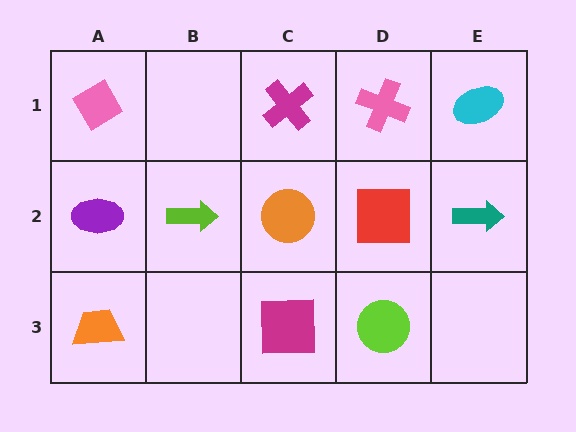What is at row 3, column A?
An orange trapezoid.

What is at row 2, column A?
A purple ellipse.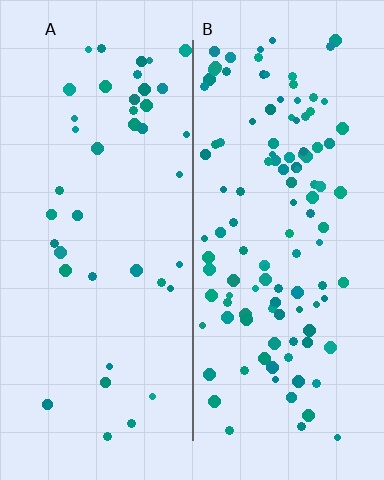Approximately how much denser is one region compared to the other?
Approximately 2.8× — region B over region A.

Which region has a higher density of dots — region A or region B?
B (the right).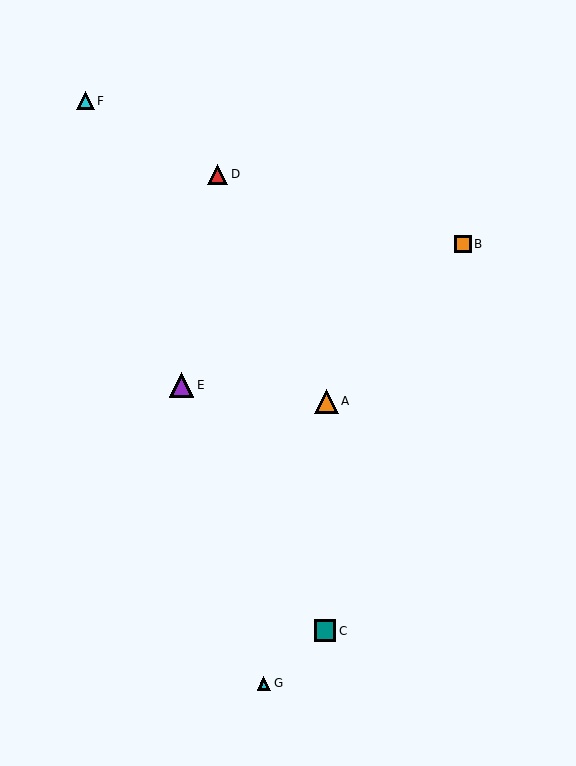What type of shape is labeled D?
Shape D is a red triangle.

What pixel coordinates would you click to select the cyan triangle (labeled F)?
Click at (86, 101) to select the cyan triangle F.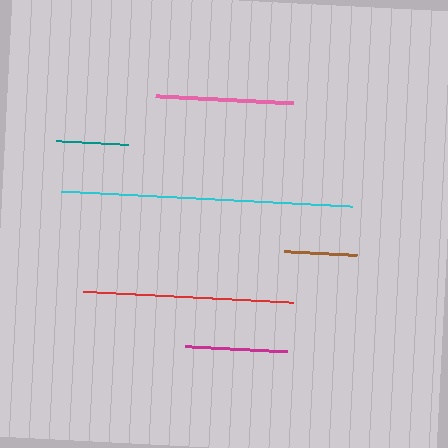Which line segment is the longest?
The cyan line is the longest at approximately 292 pixels.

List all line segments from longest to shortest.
From longest to shortest: cyan, red, pink, magenta, brown, teal.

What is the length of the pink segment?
The pink segment is approximately 139 pixels long.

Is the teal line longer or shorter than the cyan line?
The cyan line is longer than the teal line.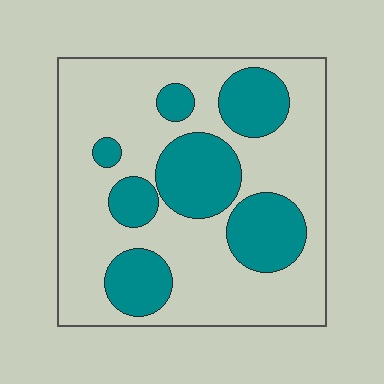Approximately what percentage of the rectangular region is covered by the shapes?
Approximately 30%.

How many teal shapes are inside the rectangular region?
7.